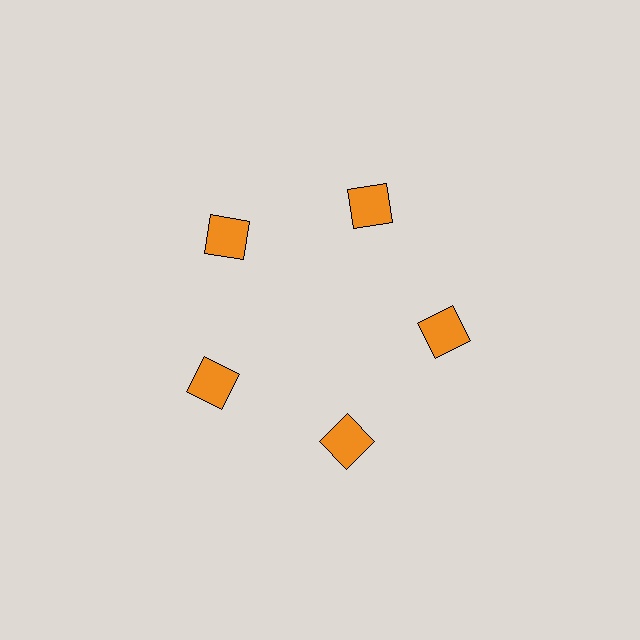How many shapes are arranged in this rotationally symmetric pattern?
There are 5 shapes, arranged in 5 groups of 1.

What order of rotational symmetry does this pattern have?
This pattern has 5-fold rotational symmetry.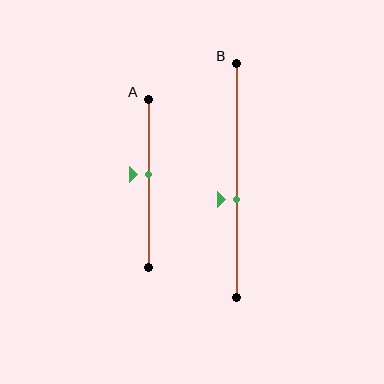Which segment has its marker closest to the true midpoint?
Segment A has its marker closest to the true midpoint.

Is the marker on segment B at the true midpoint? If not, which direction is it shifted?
No, the marker on segment B is shifted downward by about 8% of the segment length.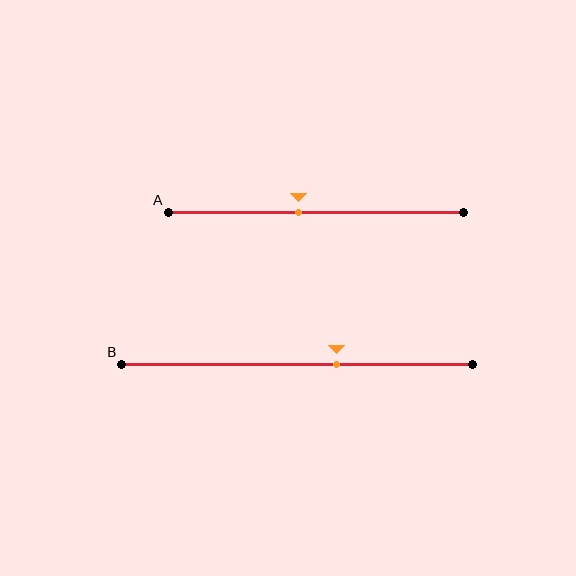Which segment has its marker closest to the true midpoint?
Segment A has its marker closest to the true midpoint.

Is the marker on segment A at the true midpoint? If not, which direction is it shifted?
No, the marker on segment A is shifted to the left by about 6% of the segment length.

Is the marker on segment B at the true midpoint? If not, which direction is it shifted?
No, the marker on segment B is shifted to the right by about 11% of the segment length.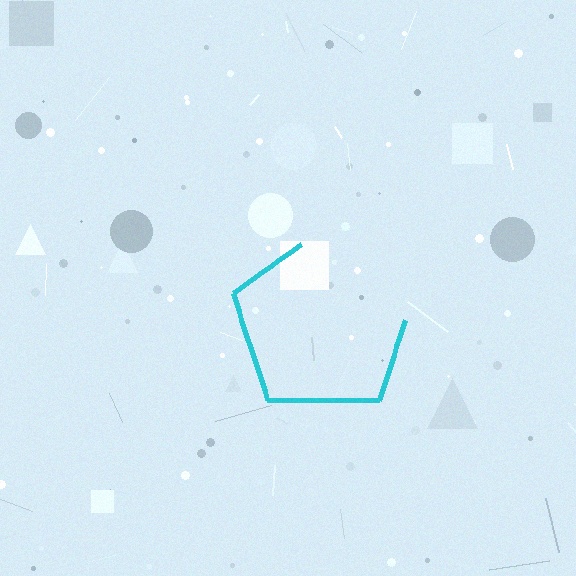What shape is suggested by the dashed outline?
The dashed outline suggests a pentagon.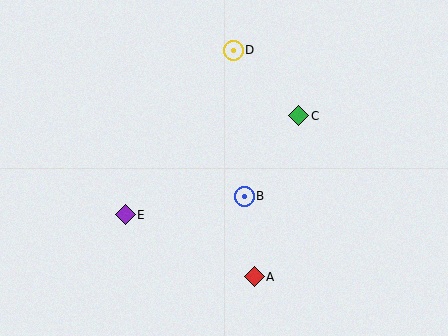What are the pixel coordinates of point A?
Point A is at (254, 277).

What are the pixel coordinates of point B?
Point B is at (244, 196).